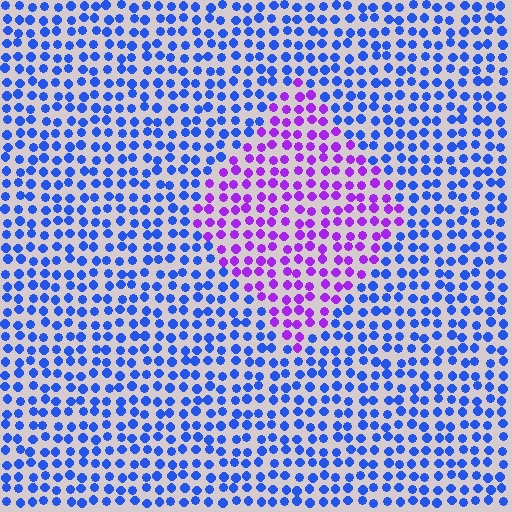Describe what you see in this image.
The image is filled with small blue elements in a uniform arrangement. A diamond-shaped region is visible where the elements are tinted to a slightly different hue, forming a subtle color boundary.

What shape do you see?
I see a diamond.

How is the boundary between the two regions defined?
The boundary is defined purely by a slight shift in hue (about 55 degrees). Spacing, size, and orientation are identical on both sides.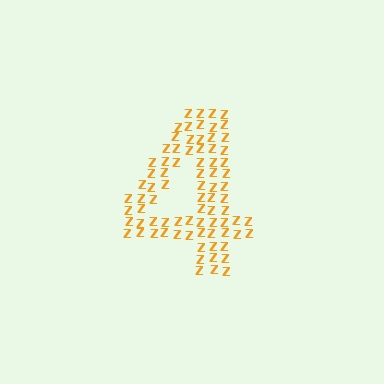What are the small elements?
The small elements are letter Z's.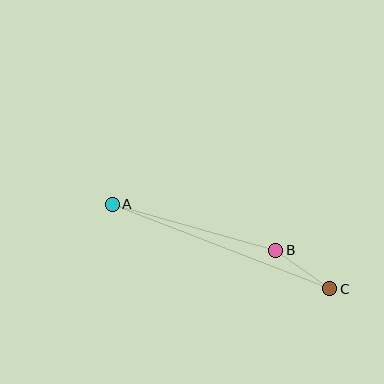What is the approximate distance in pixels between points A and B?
The distance between A and B is approximately 170 pixels.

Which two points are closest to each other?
Points B and C are closest to each other.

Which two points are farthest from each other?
Points A and C are farthest from each other.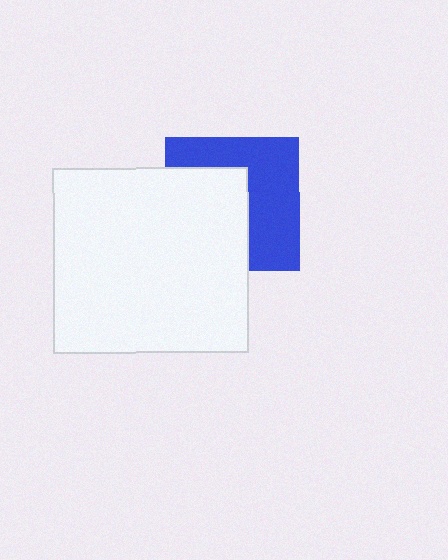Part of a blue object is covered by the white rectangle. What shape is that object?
It is a square.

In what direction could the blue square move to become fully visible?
The blue square could move right. That would shift it out from behind the white rectangle entirely.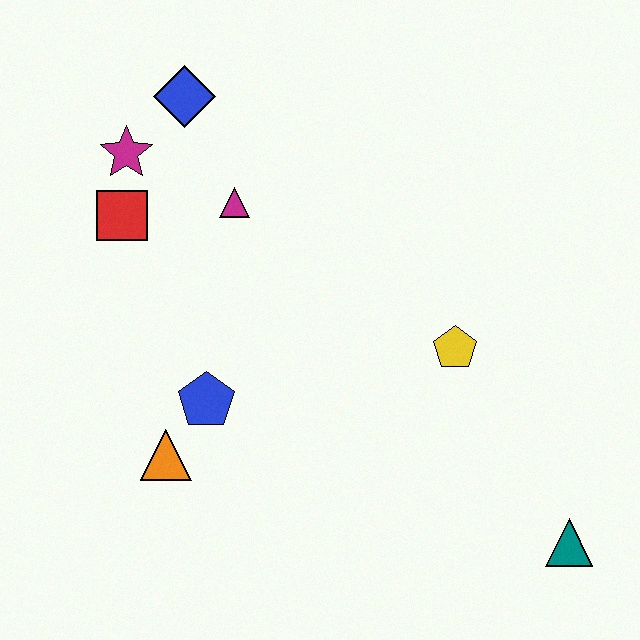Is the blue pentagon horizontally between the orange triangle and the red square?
No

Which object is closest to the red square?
The magenta star is closest to the red square.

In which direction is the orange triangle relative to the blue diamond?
The orange triangle is below the blue diamond.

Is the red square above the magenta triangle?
No